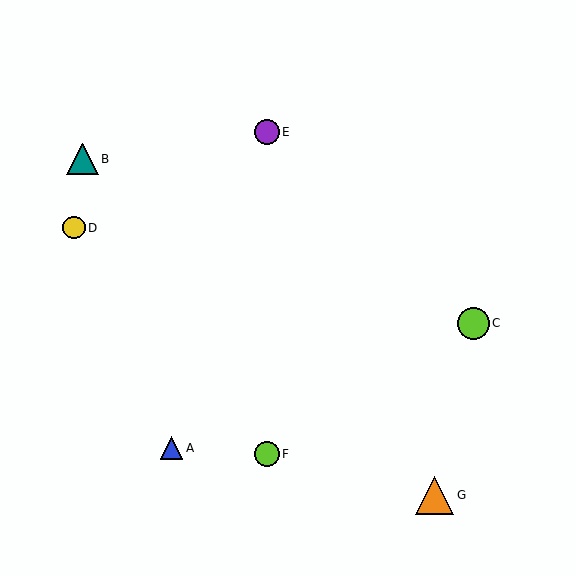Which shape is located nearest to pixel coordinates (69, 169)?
The teal triangle (labeled B) at (83, 159) is nearest to that location.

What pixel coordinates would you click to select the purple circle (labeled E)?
Click at (267, 132) to select the purple circle E.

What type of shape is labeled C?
Shape C is a lime circle.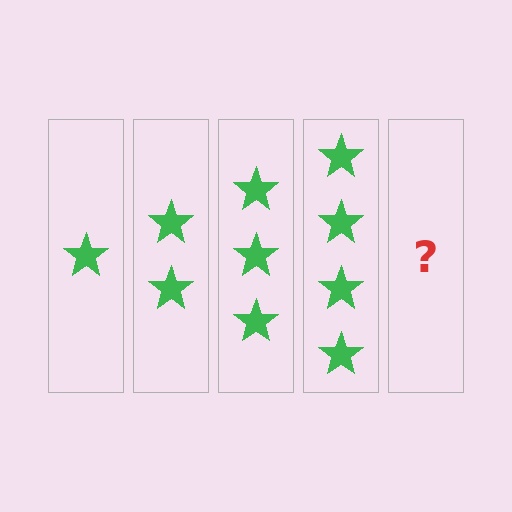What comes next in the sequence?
The next element should be 5 stars.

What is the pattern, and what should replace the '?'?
The pattern is that each step adds one more star. The '?' should be 5 stars.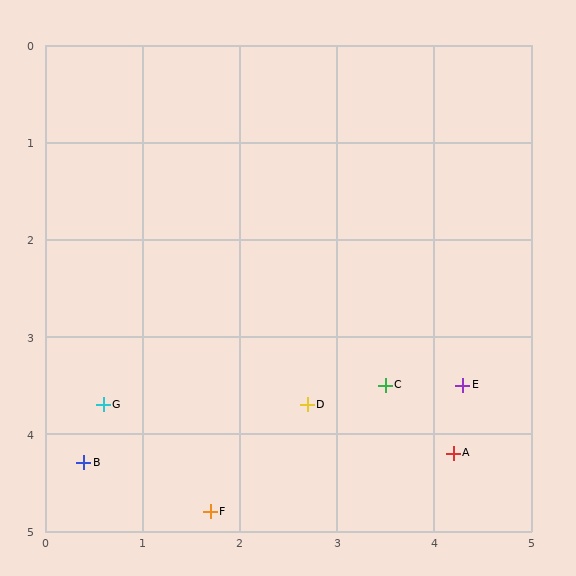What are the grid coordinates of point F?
Point F is at approximately (1.7, 4.8).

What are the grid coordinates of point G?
Point G is at approximately (0.6, 3.7).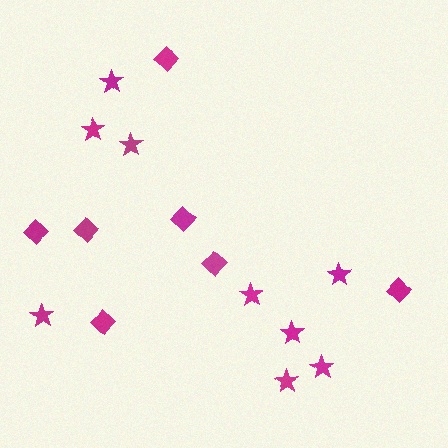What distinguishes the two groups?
There are 2 groups: one group of stars (9) and one group of diamonds (7).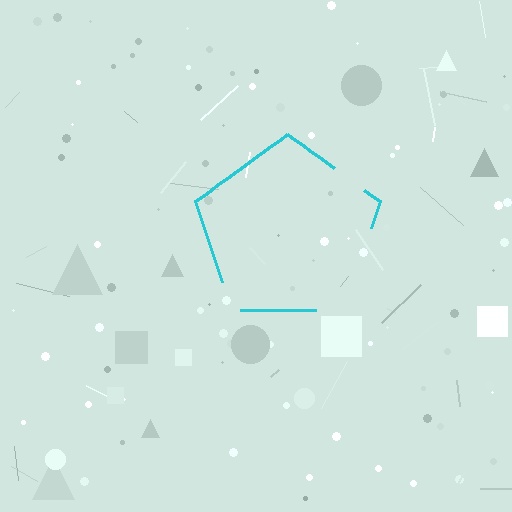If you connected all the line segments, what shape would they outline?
They would outline a pentagon.